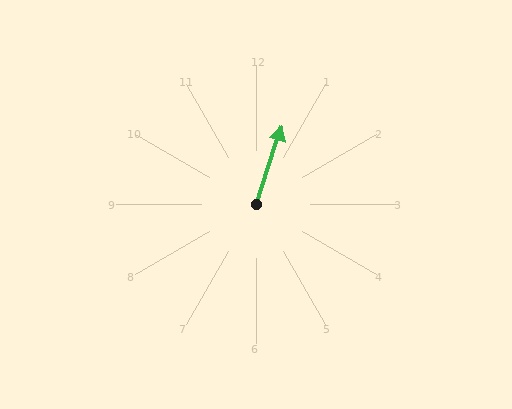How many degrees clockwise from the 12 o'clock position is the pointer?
Approximately 18 degrees.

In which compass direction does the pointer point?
North.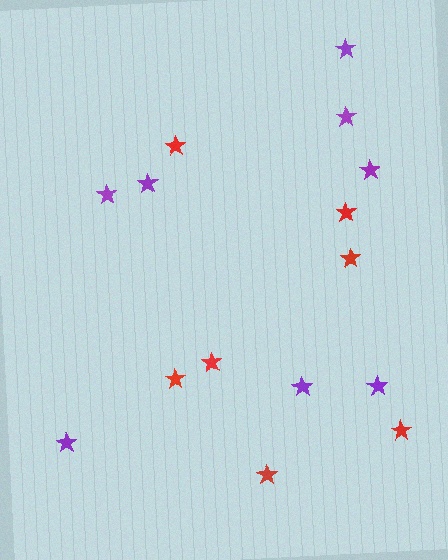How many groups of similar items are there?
There are 2 groups: one group of purple stars (8) and one group of red stars (7).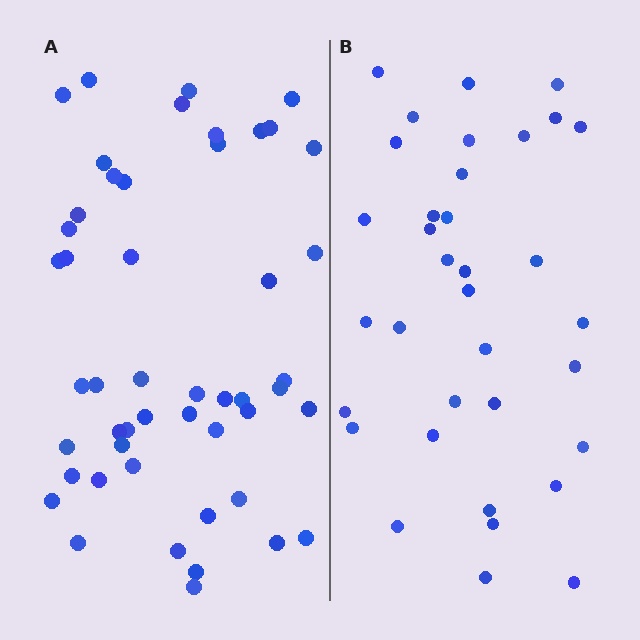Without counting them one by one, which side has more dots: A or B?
Region A (the left region) has more dots.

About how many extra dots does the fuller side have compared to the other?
Region A has approximately 15 more dots than region B.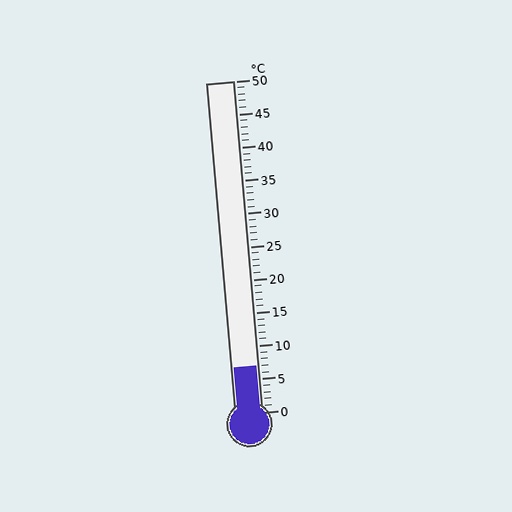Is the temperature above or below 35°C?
The temperature is below 35°C.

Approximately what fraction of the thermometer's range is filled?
The thermometer is filled to approximately 15% of its range.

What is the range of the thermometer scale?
The thermometer scale ranges from 0°C to 50°C.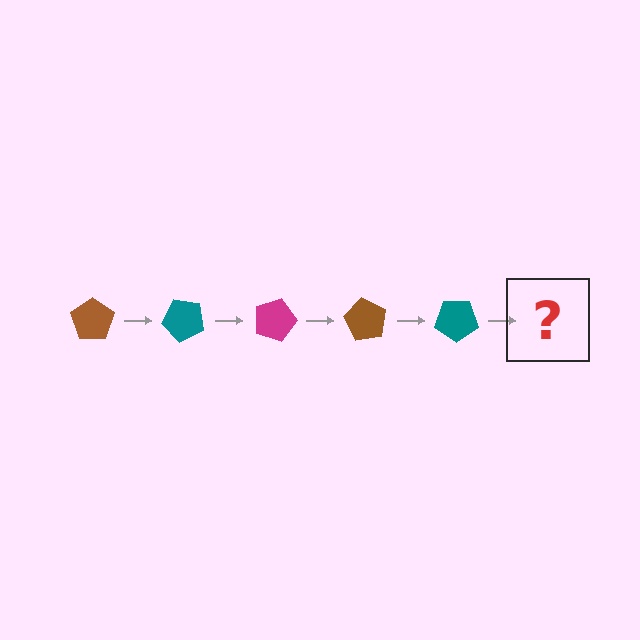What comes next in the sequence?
The next element should be a magenta pentagon, rotated 225 degrees from the start.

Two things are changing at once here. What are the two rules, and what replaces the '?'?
The two rules are that it rotates 45 degrees each step and the color cycles through brown, teal, and magenta. The '?' should be a magenta pentagon, rotated 225 degrees from the start.